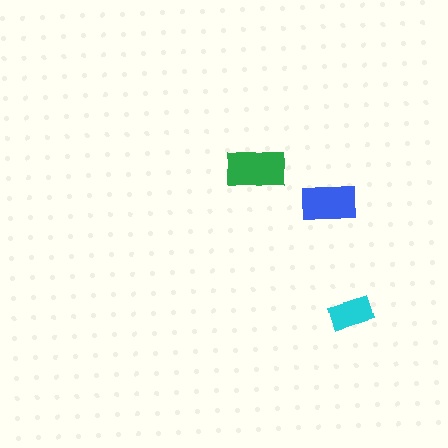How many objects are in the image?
There are 3 objects in the image.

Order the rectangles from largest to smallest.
the green one, the blue one, the cyan one.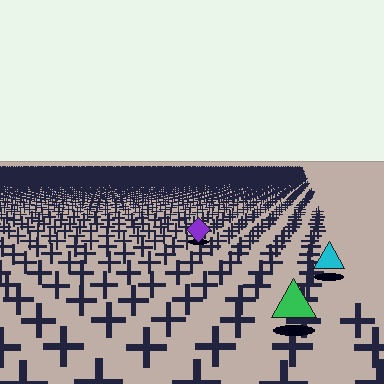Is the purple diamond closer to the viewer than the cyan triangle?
No. The cyan triangle is closer — you can tell from the texture gradient: the ground texture is coarser near it.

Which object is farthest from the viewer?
The purple diamond is farthest from the viewer. It appears smaller and the ground texture around it is denser.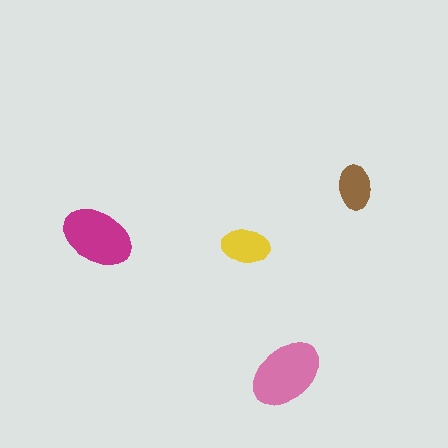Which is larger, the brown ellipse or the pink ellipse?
The pink one.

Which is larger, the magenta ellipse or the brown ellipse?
The magenta one.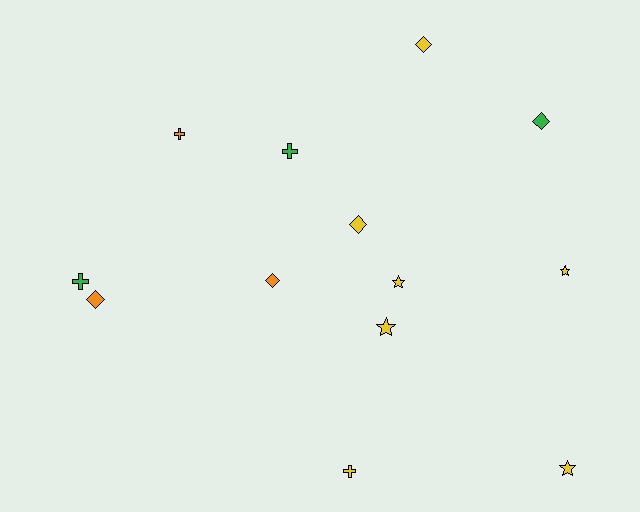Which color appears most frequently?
Yellow, with 7 objects.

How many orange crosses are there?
There is 1 orange cross.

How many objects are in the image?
There are 13 objects.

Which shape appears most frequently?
Diamond, with 5 objects.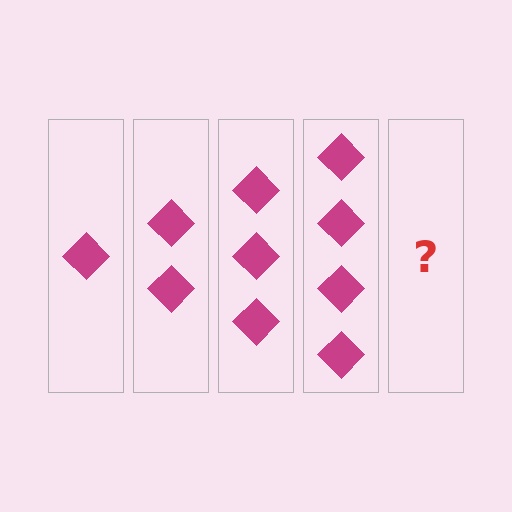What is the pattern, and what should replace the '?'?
The pattern is that each step adds one more diamond. The '?' should be 5 diamonds.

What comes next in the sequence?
The next element should be 5 diamonds.